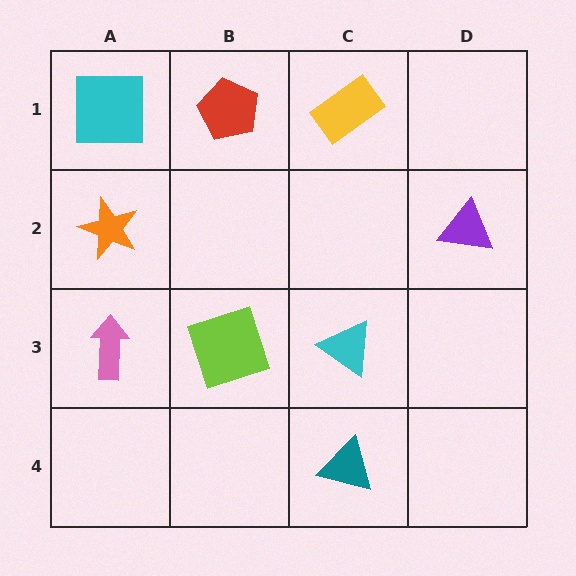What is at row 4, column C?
A teal triangle.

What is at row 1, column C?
A yellow rectangle.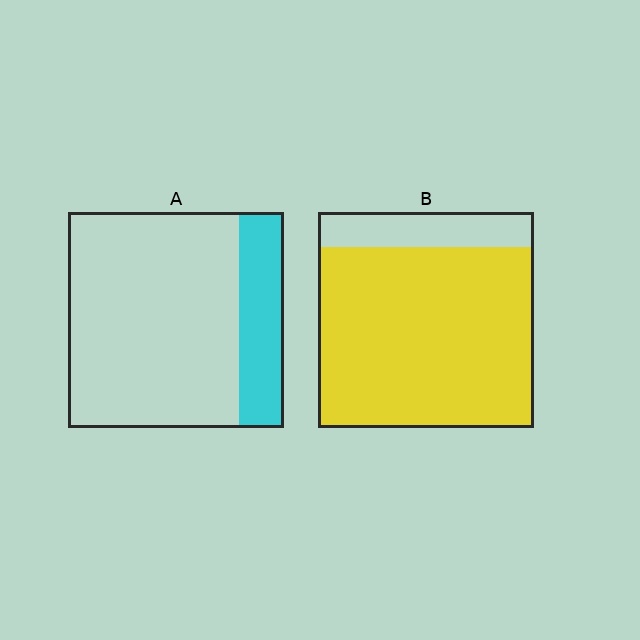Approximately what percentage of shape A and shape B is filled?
A is approximately 20% and B is approximately 85%.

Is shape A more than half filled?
No.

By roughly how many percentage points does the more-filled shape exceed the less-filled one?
By roughly 65 percentage points (B over A).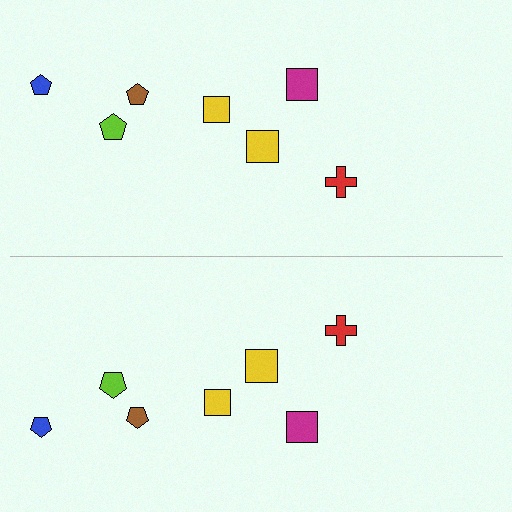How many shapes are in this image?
There are 14 shapes in this image.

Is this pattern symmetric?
Yes, this pattern has bilateral (reflection) symmetry.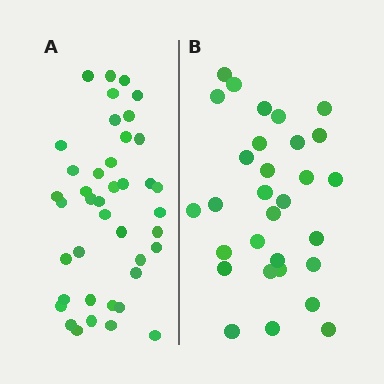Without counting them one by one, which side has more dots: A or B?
Region A (the left region) has more dots.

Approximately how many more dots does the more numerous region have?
Region A has roughly 12 or so more dots than region B.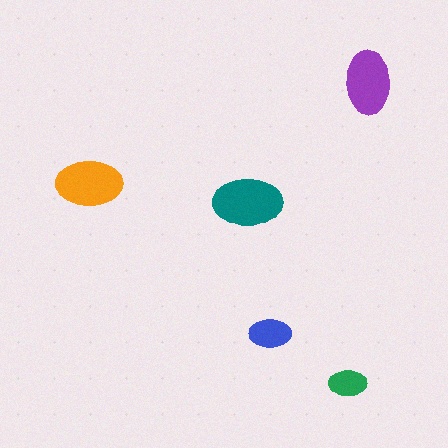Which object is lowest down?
The green ellipse is bottommost.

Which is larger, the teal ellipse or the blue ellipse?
The teal one.